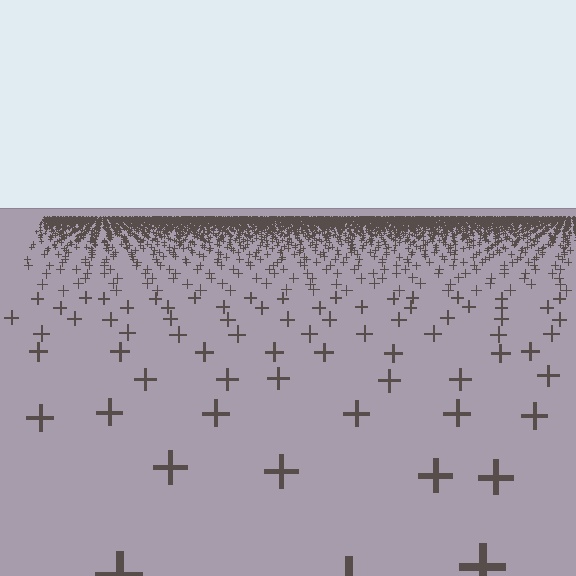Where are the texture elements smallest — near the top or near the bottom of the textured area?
Near the top.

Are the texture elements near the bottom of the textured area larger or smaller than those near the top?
Larger. Near the bottom, elements are closer to the viewer and appear at a bigger on-screen size.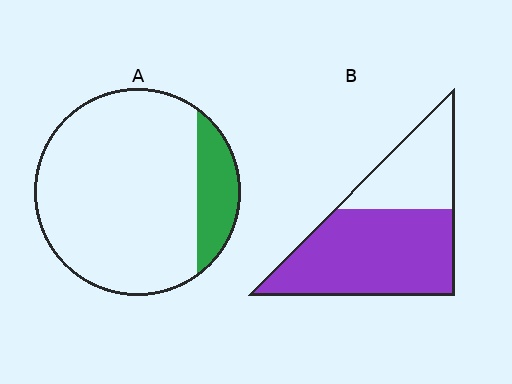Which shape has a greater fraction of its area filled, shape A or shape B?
Shape B.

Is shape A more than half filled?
No.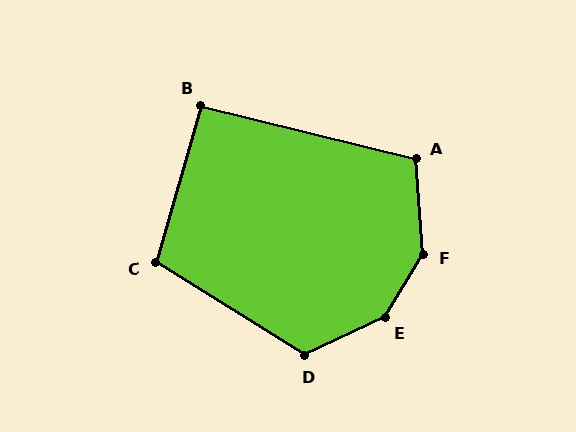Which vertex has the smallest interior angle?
B, at approximately 92 degrees.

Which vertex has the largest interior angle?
E, at approximately 146 degrees.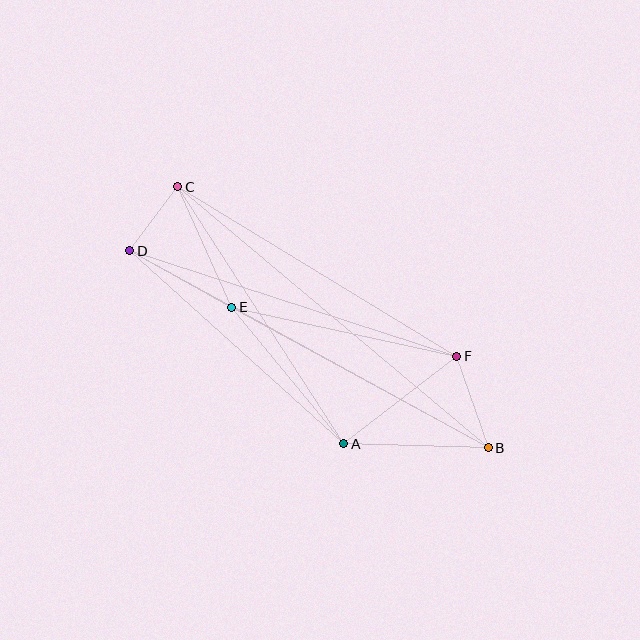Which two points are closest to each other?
Points C and D are closest to each other.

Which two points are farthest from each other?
Points B and D are farthest from each other.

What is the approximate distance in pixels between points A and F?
The distance between A and F is approximately 143 pixels.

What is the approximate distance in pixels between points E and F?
The distance between E and F is approximately 230 pixels.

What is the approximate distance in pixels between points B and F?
The distance between B and F is approximately 97 pixels.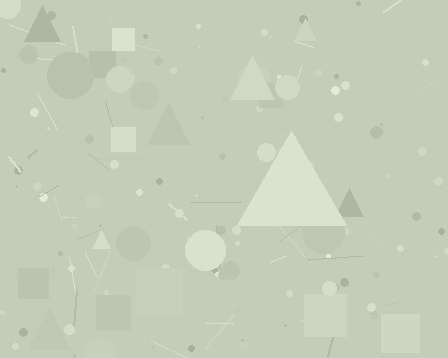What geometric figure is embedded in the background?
A triangle is embedded in the background.